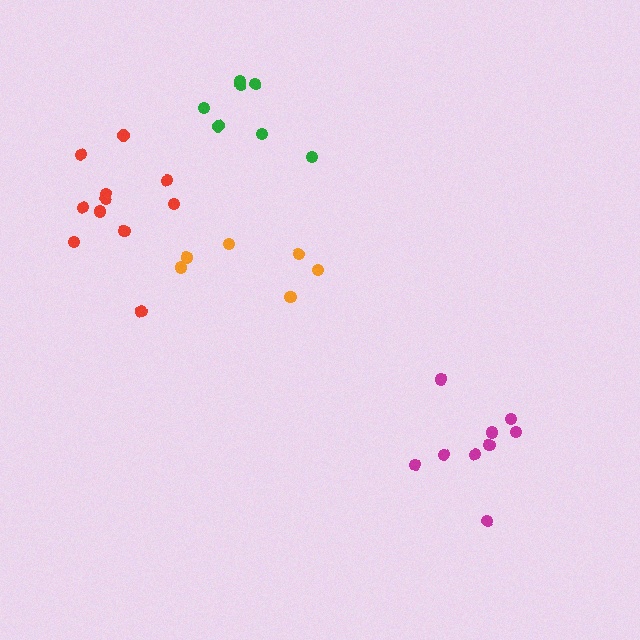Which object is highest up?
The green cluster is topmost.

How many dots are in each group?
Group 1: 6 dots, Group 2: 7 dots, Group 3: 9 dots, Group 4: 11 dots (33 total).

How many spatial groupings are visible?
There are 4 spatial groupings.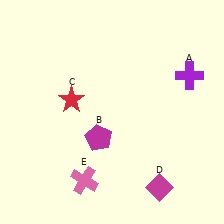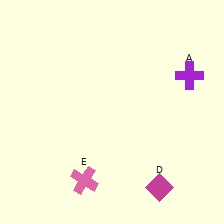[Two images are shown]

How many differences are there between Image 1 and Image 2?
There are 2 differences between the two images.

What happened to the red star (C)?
The red star (C) was removed in Image 2. It was in the top-left area of Image 1.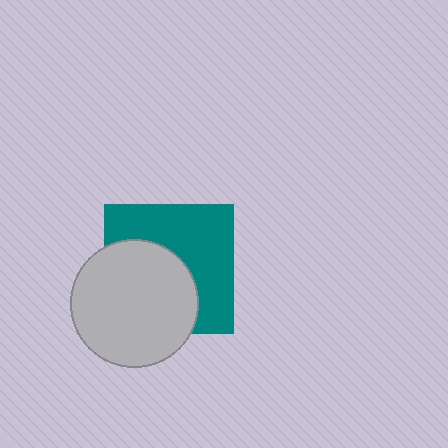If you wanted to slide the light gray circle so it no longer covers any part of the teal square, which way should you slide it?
Slide it toward the lower-left — that is the most direct way to separate the two shapes.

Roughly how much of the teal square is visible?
About half of it is visible (roughly 53%).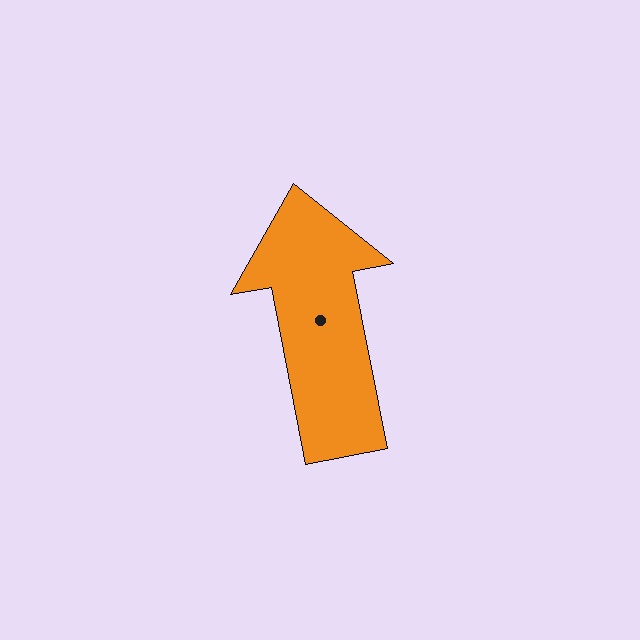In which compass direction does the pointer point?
North.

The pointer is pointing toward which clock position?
Roughly 12 o'clock.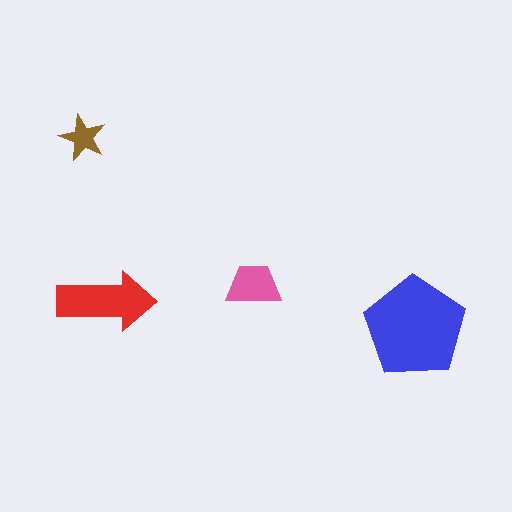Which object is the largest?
The blue pentagon.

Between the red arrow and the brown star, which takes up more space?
The red arrow.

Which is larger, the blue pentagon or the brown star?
The blue pentagon.